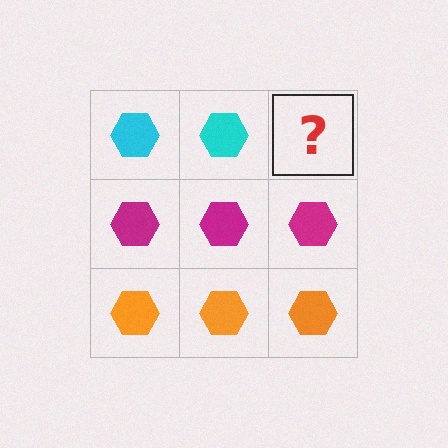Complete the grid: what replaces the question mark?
The question mark should be replaced with a cyan hexagon.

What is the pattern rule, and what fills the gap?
The rule is that each row has a consistent color. The gap should be filled with a cyan hexagon.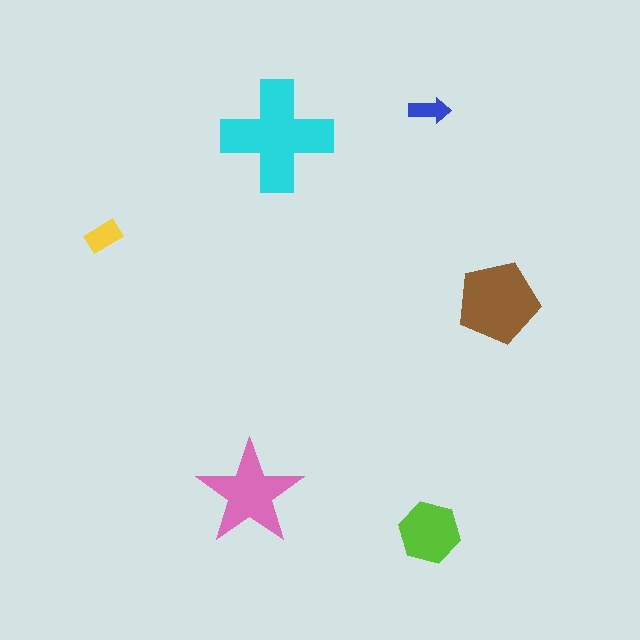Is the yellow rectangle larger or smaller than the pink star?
Smaller.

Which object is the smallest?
The blue arrow.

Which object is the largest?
The cyan cross.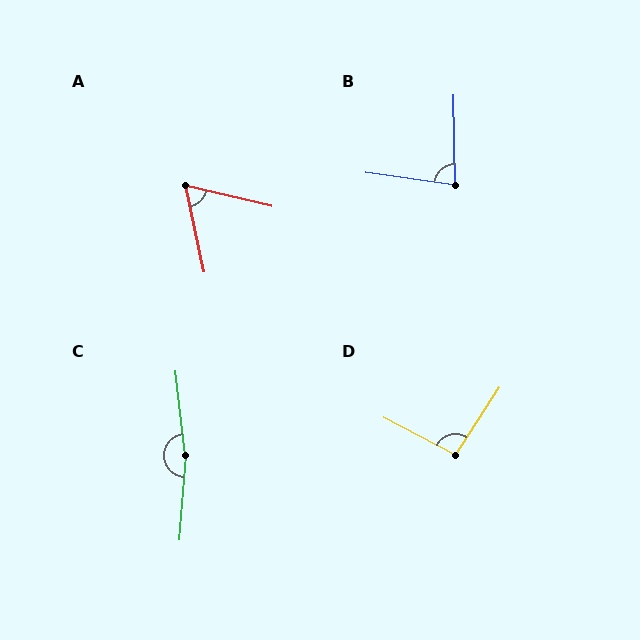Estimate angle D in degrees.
Approximately 95 degrees.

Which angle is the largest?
C, at approximately 169 degrees.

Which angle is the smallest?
A, at approximately 65 degrees.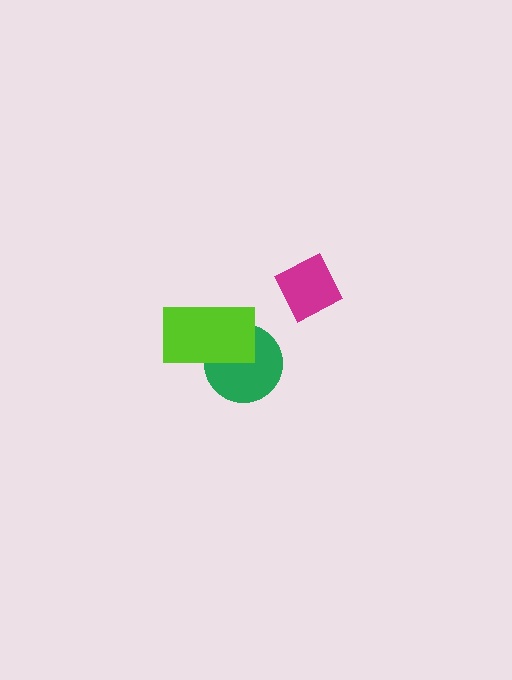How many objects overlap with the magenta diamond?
0 objects overlap with the magenta diamond.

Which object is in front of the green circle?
The lime rectangle is in front of the green circle.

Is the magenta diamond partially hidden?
No, no other shape covers it.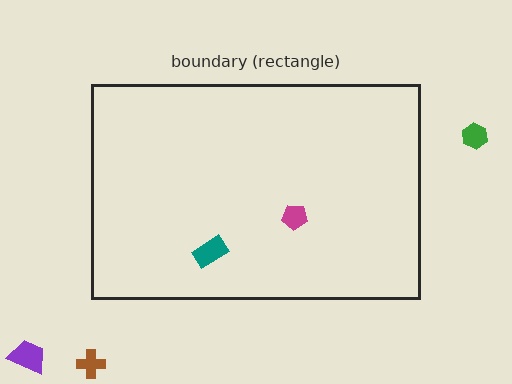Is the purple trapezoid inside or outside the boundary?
Outside.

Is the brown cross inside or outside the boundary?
Outside.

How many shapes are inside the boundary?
2 inside, 3 outside.